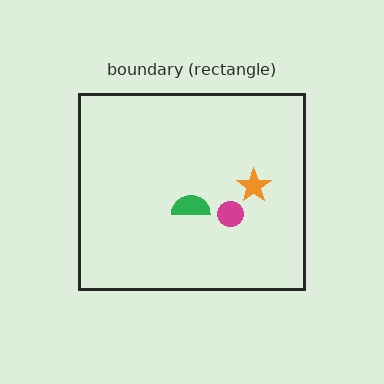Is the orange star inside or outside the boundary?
Inside.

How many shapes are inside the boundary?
3 inside, 0 outside.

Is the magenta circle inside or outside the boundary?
Inside.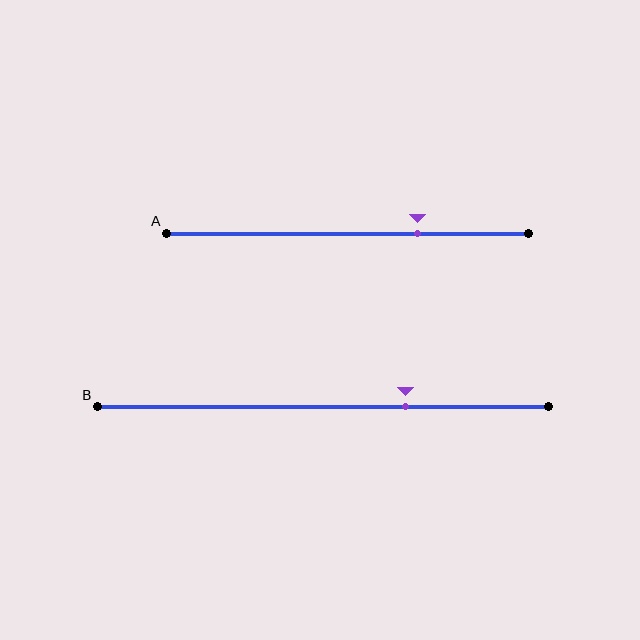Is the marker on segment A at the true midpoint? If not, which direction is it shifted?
No, the marker on segment A is shifted to the right by about 19% of the segment length.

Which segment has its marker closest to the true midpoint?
Segment B has its marker closest to the true midpoint.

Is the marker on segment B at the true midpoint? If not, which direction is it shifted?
No, the marker on segment B is shifted to the right by about 18% of the segment length.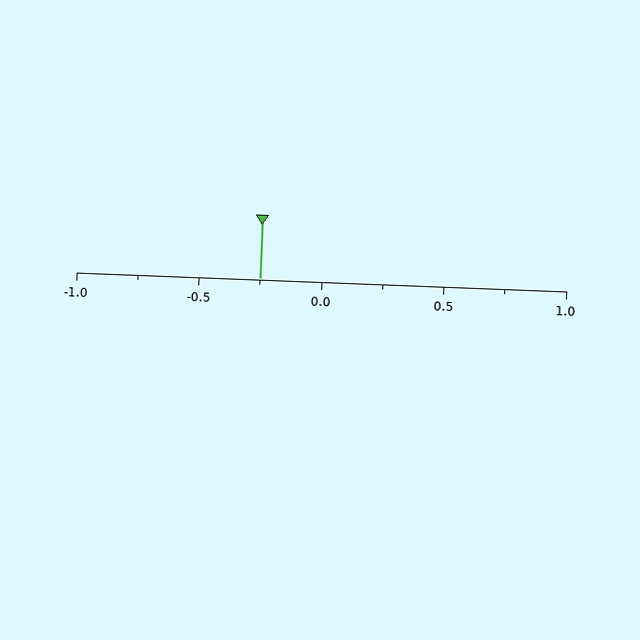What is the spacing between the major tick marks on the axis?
The major ticks are spaced 0.5 apart.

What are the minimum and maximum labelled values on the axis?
The axis runs from -1.0 to 1.0.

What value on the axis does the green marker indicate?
The marker indicates approximately -0.25.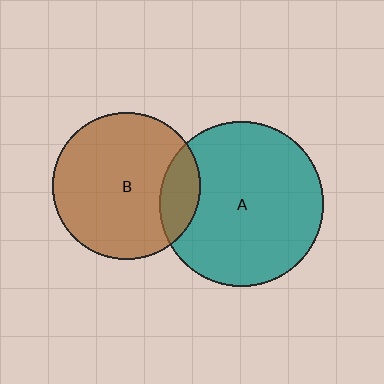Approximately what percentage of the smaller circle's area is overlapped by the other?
Approximately 15%.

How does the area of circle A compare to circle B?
Approximately 1.2 times.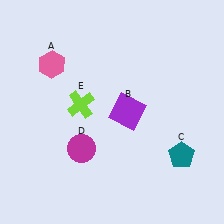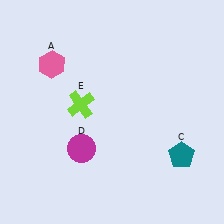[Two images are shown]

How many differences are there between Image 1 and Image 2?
There is 1 difference between the two images.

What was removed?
The purple square (B) was removed in Image 2.